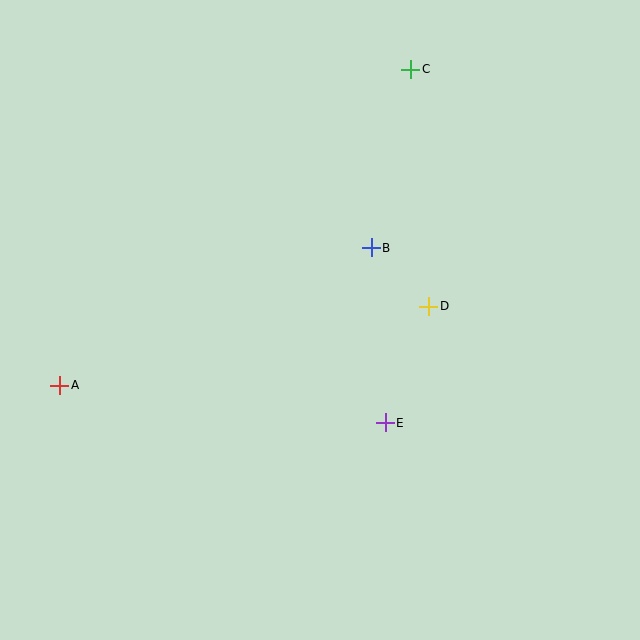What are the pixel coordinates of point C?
Point C is at (411, 69).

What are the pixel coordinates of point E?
Point E is at (385, 423).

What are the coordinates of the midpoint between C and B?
The midpoint between C and B is at (391, 159).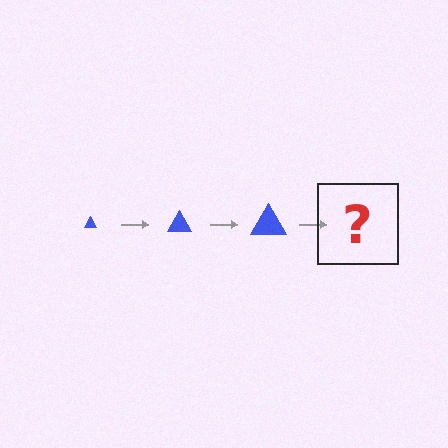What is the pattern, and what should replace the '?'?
The pattern is that the triangle gets progressively larger each step. The '?' should be a blue triangle, larger than the previous one.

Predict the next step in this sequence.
The next step is a blue triangle, larger than the previous one.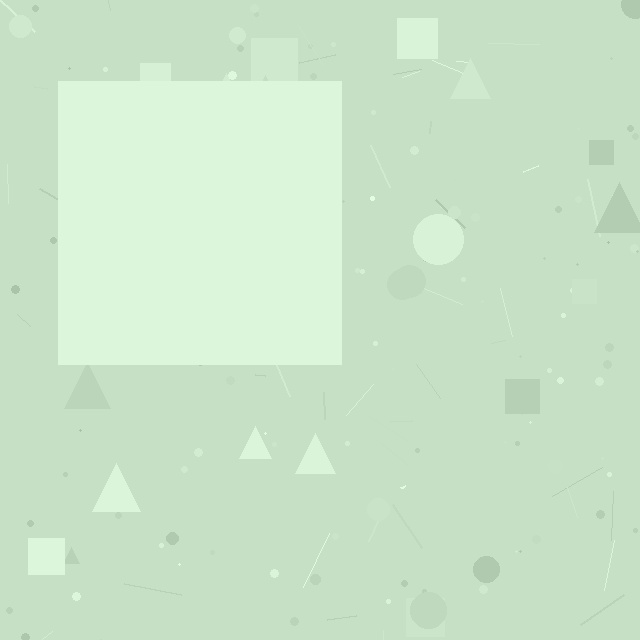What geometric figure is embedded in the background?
A square is embedded in the background.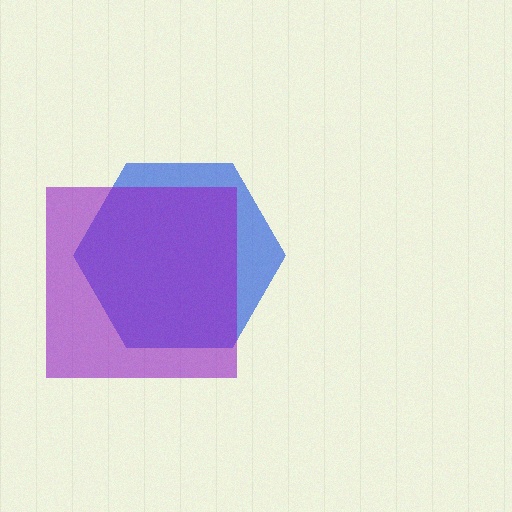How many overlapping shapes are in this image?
There are 2 overlapping shapes in the image.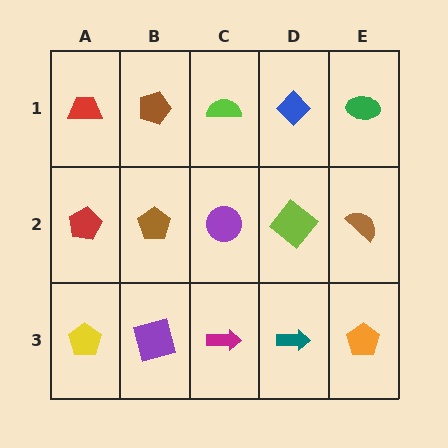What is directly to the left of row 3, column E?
A teal arrow.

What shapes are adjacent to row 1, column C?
A purple circle (row 2, column C), a brown pentagon (row 1, column B), a blue diamond (row 1, column D).